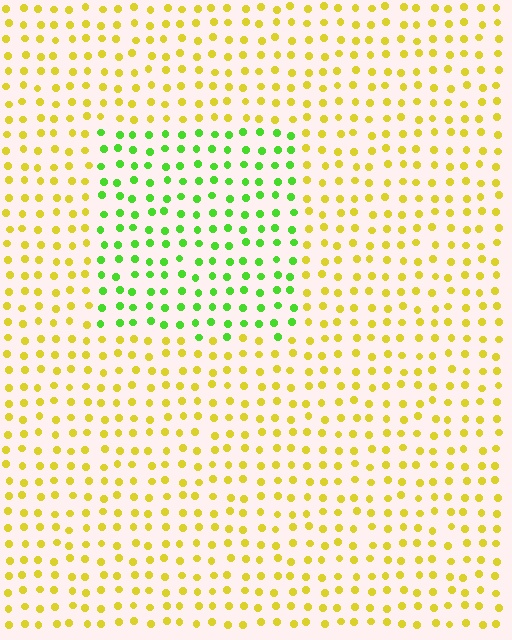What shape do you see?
I see a rectangle.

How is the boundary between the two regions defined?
The boundary is defined purely by a slight shift in hue (about 53 degrees). Spacing, size, and orientation are identical on both sides.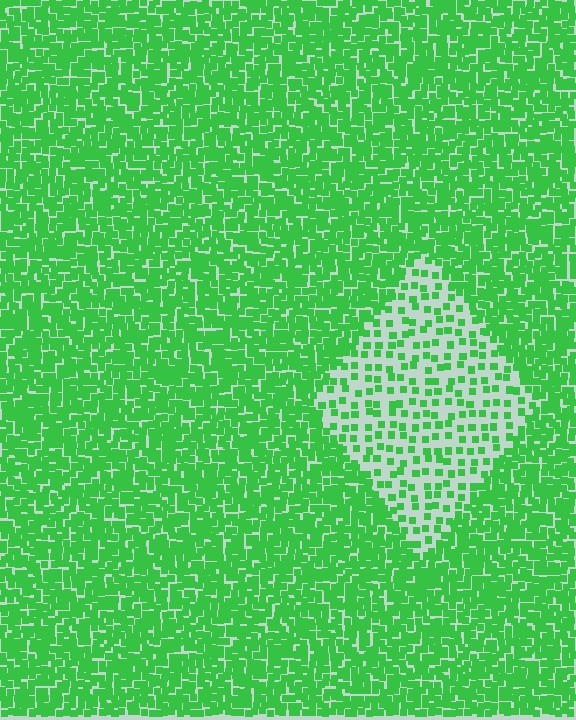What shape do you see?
I see a diamond.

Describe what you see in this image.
The image contains small green elements arranged at two different densities. A diamond-shaped region is visible where the elements are less densely packed than the surrounding area.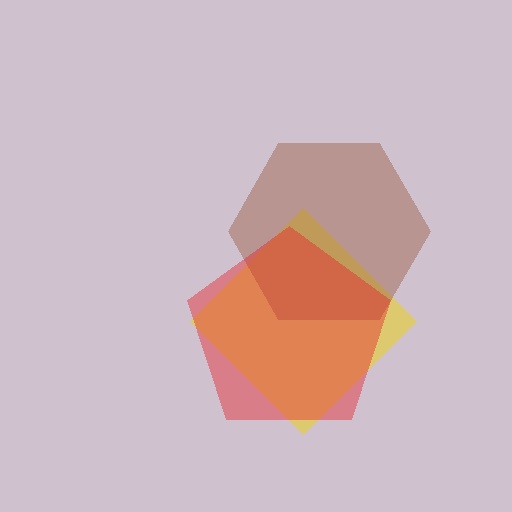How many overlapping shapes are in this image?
There are 3 overlapping shapes in the image.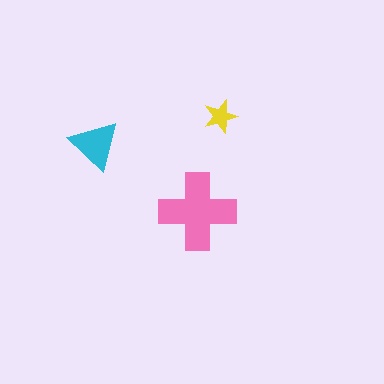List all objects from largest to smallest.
The pink cross, the cyan triangle, the yellow star.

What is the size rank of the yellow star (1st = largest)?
3rd.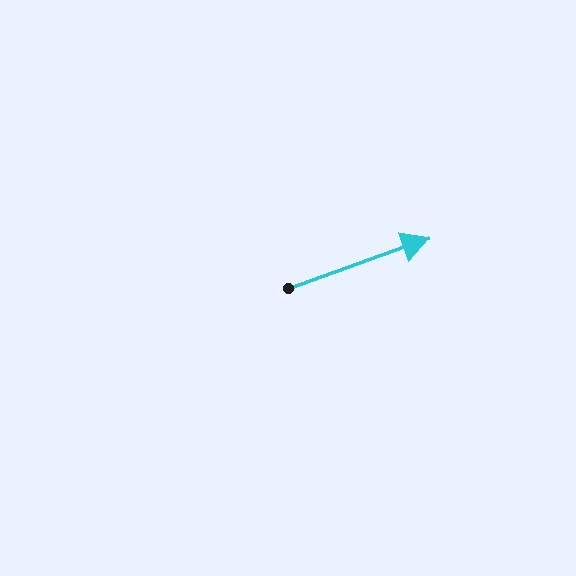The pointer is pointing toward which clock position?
Roughly 2 o'clock.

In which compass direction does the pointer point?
East.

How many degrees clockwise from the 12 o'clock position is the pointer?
Approximately 70 degrees.